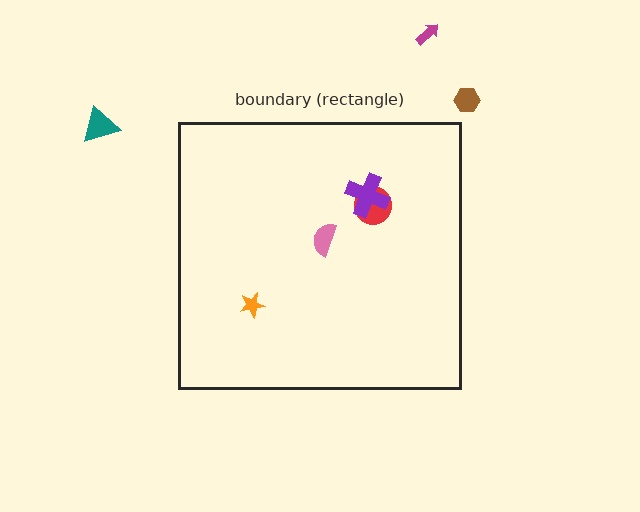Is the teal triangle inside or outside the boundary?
Outside.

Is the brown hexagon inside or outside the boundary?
Outside.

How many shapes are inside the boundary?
4 inside, 3 outside.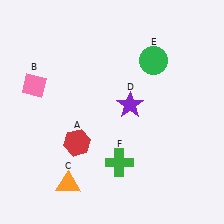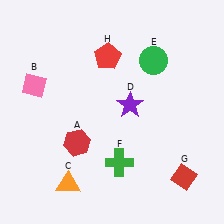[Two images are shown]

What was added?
A red diamond (G), a red pentagon (H) were added in Image 2.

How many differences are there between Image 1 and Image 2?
There are 2 differences between the two images.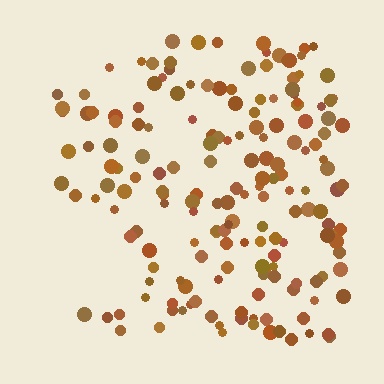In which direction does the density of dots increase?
From left to right, with the right side densest.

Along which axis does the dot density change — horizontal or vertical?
Horizontal.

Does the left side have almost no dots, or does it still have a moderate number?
Still a moderate number, just noticeably fewer than the right.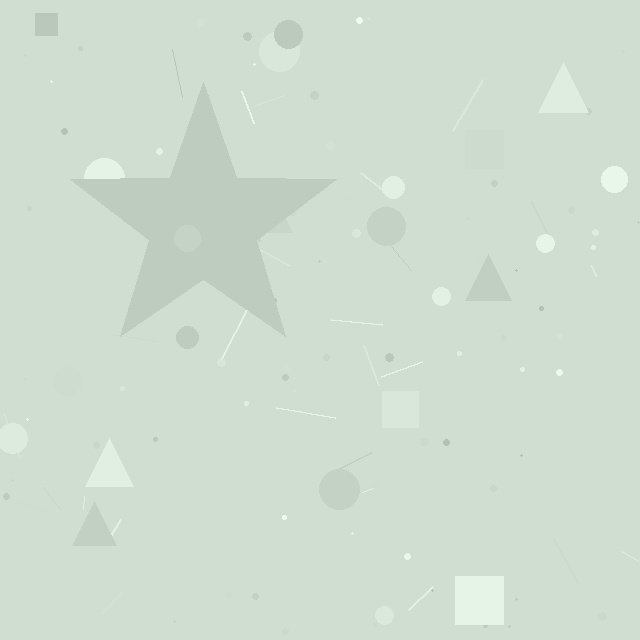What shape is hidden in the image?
A star is hidden in the image.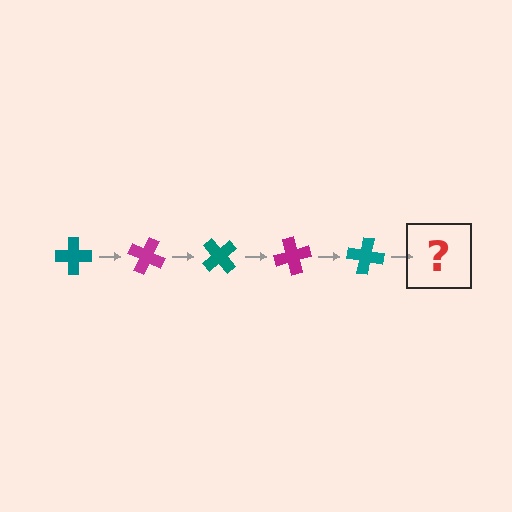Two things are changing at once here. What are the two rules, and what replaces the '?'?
The two rules are that it rotates 25 degrees each step and the color cycles through teal and magenta. The '?' should be a magenta cross, rotated 125 degrees from the start.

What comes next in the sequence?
The next element should be a magenta cross, rotated 125 degrees from the start.